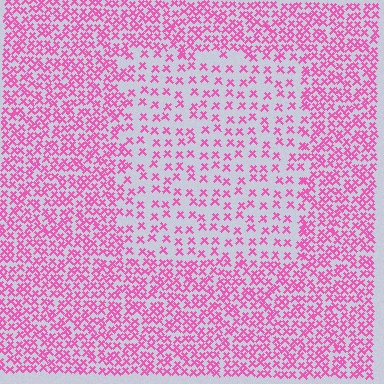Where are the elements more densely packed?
The elements are more densely packed outside the rectangle boundary.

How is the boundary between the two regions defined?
The boundary is defined by a change in element density (approximately 2.2x ratio). All elements are the same color, size, and shape.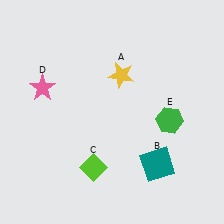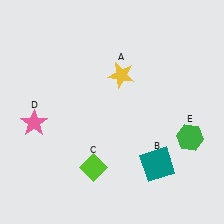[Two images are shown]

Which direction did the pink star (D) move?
The pink star (D) moved down.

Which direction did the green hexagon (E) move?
The green hexagon (E) moved right.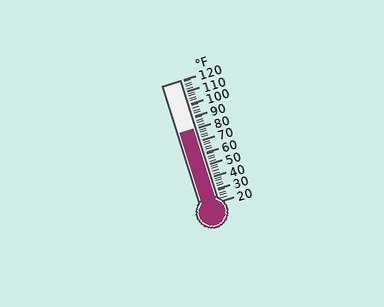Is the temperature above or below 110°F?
The temperature is below 110°F.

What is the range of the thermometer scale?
The thermometer scale ranges from 20°F to 120°F.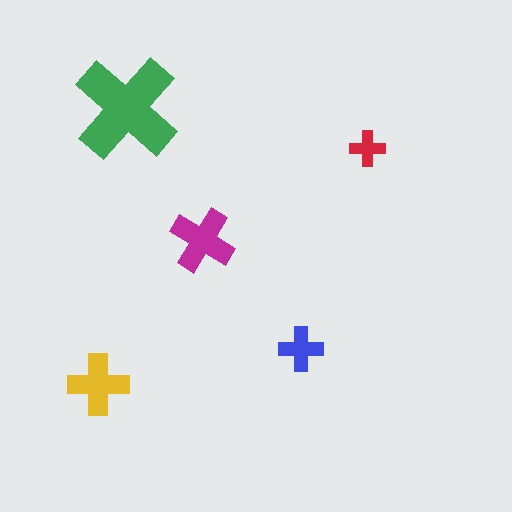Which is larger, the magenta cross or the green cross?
The green one.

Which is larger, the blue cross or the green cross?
The green one.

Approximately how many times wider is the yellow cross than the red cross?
About 1.5 times wider.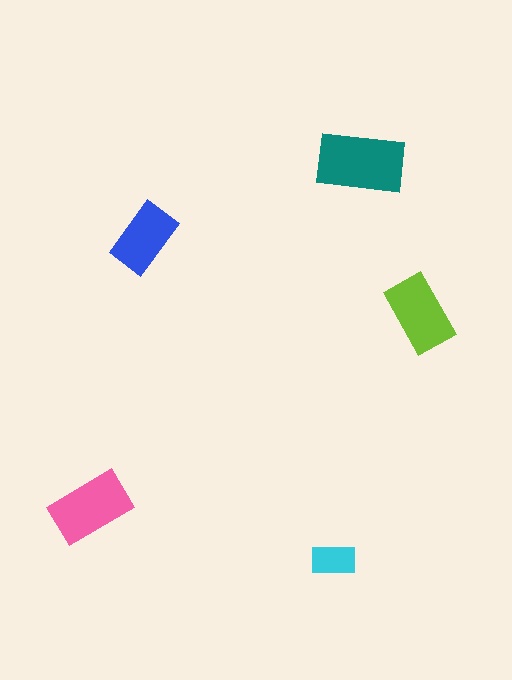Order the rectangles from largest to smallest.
the teal one, the pink one, the lime one, the blue one, the cyan one.